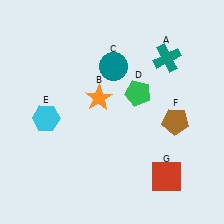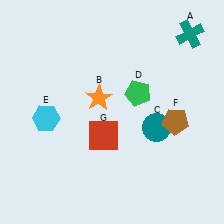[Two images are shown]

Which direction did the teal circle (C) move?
The teal circle (C) moved down.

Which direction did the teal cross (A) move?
The teal cross (A) moved up.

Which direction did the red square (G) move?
The red square (G) moved left.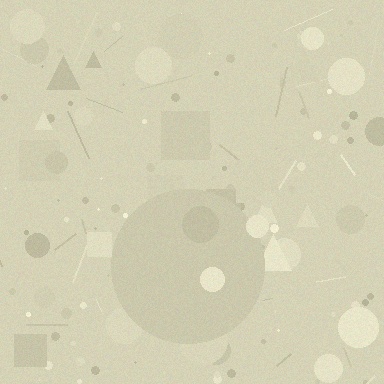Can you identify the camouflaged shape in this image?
The camouflaged shape is a circle.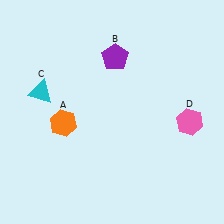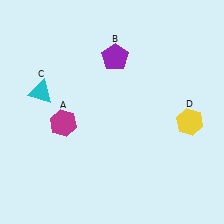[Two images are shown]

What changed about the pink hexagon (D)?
In Image 1, D is pink. In Image 2, it changed to yellow.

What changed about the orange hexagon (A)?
In Image 1, A is orange. In Image 2, it changed to magenta.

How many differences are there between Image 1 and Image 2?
There are 2 differences between the two images.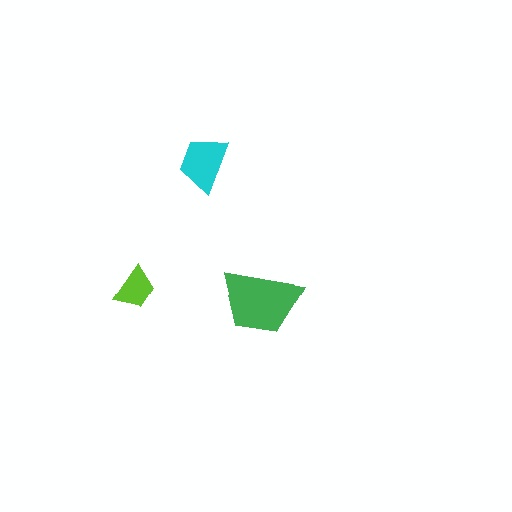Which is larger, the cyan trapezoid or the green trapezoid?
The green one.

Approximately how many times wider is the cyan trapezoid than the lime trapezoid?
About 1.5 times wider.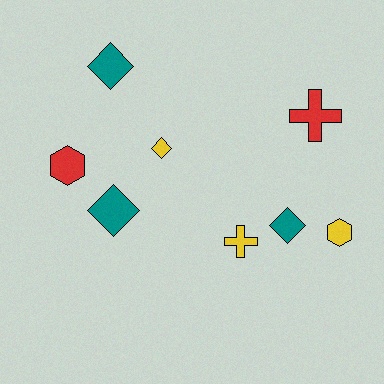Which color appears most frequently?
Teal, with 3 objects.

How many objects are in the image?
There are 8 objects.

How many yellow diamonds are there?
There is 1 yellow diamond.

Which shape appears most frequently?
Diamond, with 4 objects.